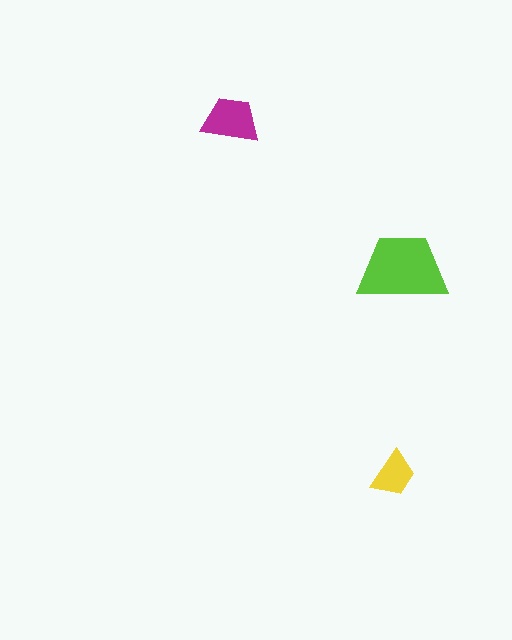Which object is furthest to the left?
The magenta trapezoid is leftmost.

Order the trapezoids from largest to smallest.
the lime one, the magenta one, the yellow one.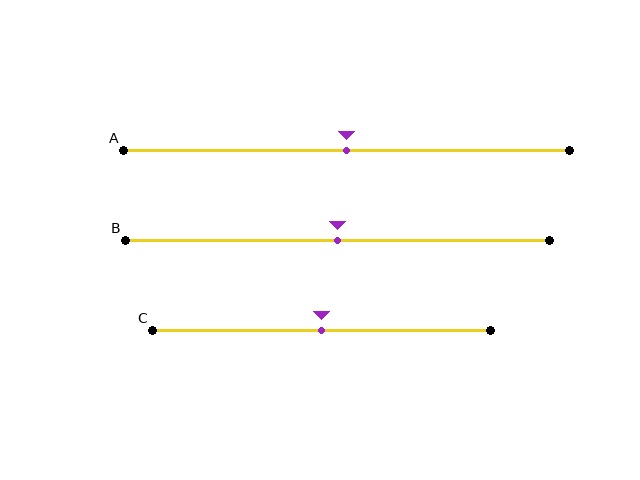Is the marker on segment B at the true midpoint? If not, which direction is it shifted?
Yes, the marker on segment B is at the true midpoint.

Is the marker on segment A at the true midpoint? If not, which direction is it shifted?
Yes, the marker on segment A is at the true midpoint.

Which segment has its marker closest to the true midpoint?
Segment A has its marker closest to the true midpoint.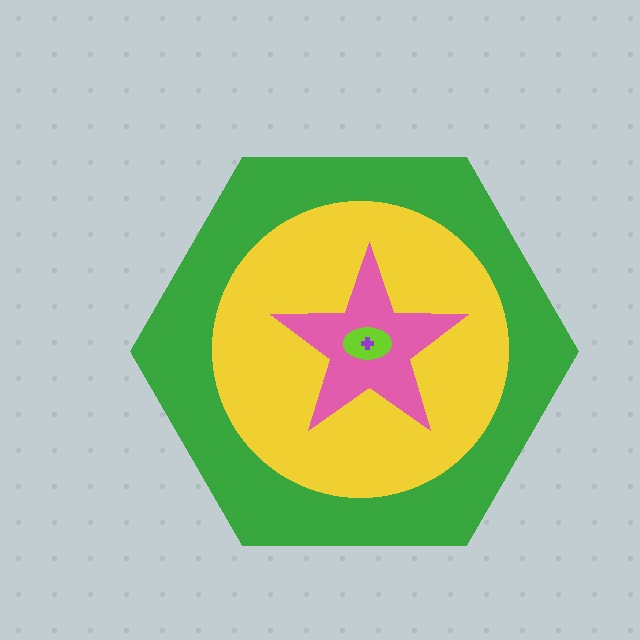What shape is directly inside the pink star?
The lime ellipse.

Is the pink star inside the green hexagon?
Yes.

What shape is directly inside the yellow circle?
The pink star.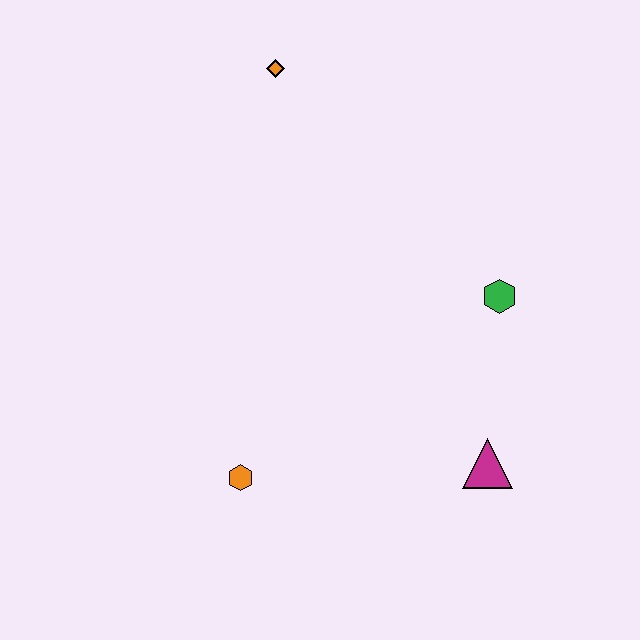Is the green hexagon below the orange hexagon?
No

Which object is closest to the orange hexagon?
The magenta triangle is closest to the orange hexagon.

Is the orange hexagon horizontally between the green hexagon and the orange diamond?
No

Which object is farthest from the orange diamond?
The magenta triangle is farthest from the orange diamond.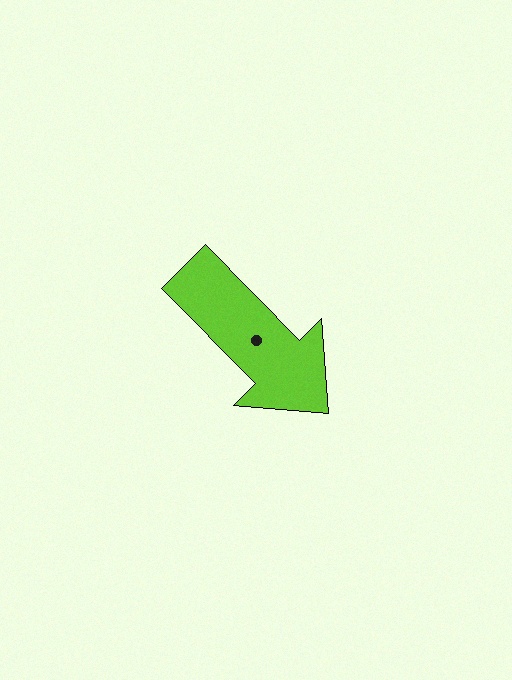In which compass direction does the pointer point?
Southeast.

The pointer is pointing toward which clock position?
Roughly 5 o'clock.